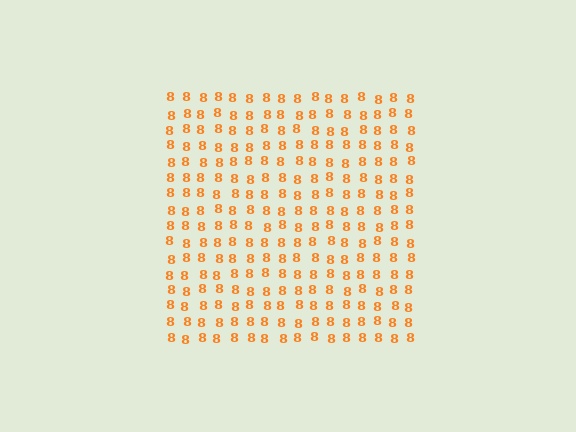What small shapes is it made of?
It is made of small digit 8's.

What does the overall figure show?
The overall figure shows a square.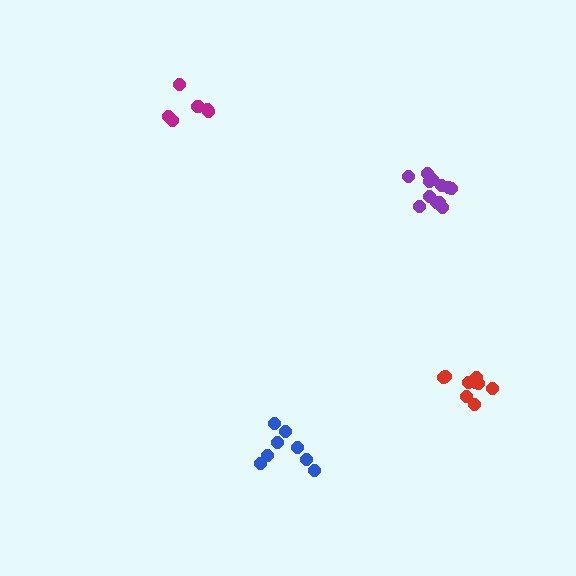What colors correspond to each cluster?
The clusters are colored: magenta, blue, purple, red.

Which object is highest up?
The magenta cluster is topmost.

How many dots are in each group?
Group 1: 7 dots, Group 2: 8 dots, Group 3: 12 dots, Group 4: 9 dots (36 total).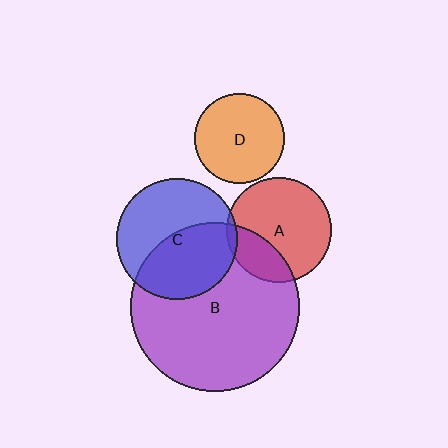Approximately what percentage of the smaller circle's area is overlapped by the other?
Approximately 25%.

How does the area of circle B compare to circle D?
Approximately 3.5 times.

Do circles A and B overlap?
Yes.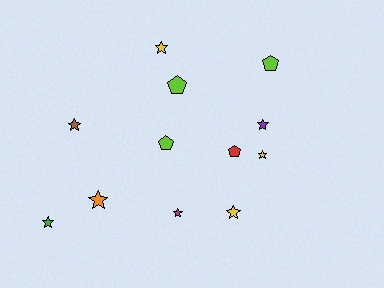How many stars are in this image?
There are 8 stars.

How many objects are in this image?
There are 12 objects.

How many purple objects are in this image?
There is 1 purple object.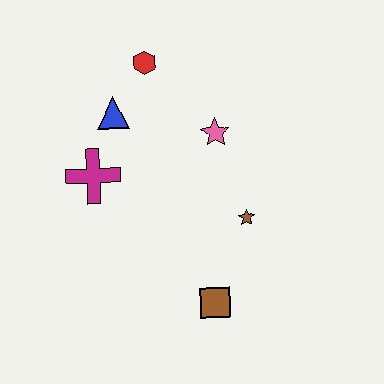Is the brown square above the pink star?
No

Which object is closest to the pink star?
The brown star is closest to the pink star.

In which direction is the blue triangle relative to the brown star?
The blue triangle is to the left of the brown star.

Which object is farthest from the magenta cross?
The brown square is farthest from the magenta cross.